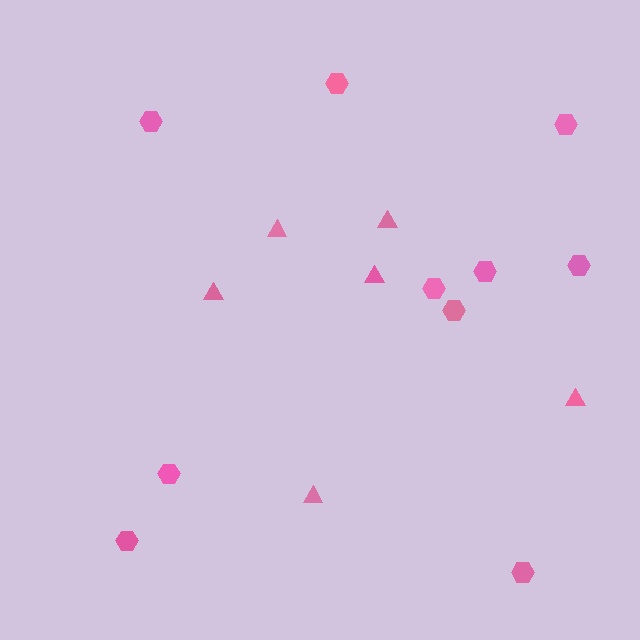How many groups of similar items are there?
There are 2 groups: one group of hexagons (10) and one group of triangles (6).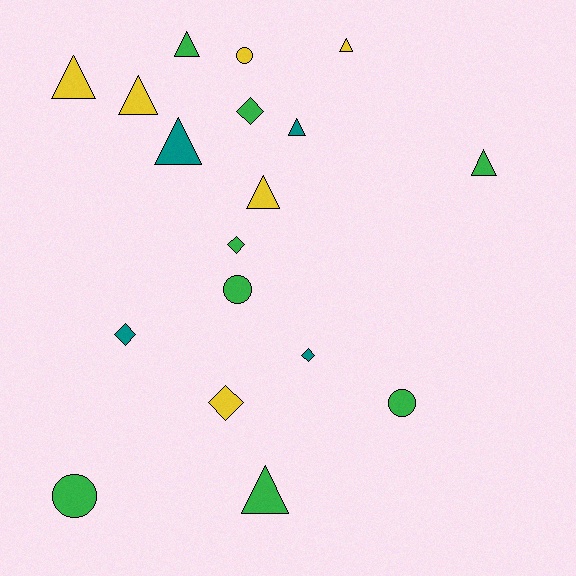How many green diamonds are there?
There are 2 green diamonds.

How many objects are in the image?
There are 18 objects.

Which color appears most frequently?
Green, with 8 objects.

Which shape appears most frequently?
Triangle, with 9 objects.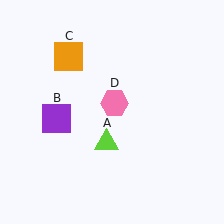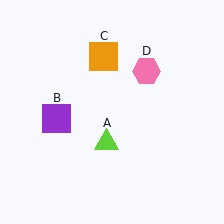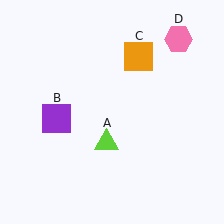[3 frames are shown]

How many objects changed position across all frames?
2 objects changed position: orange square (object C), pink hexagon (object D).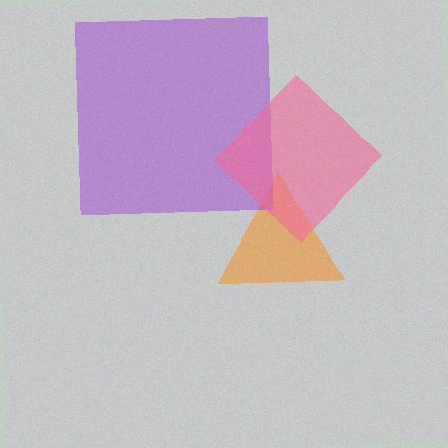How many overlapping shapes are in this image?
There are 3 overlapping shapes in the image.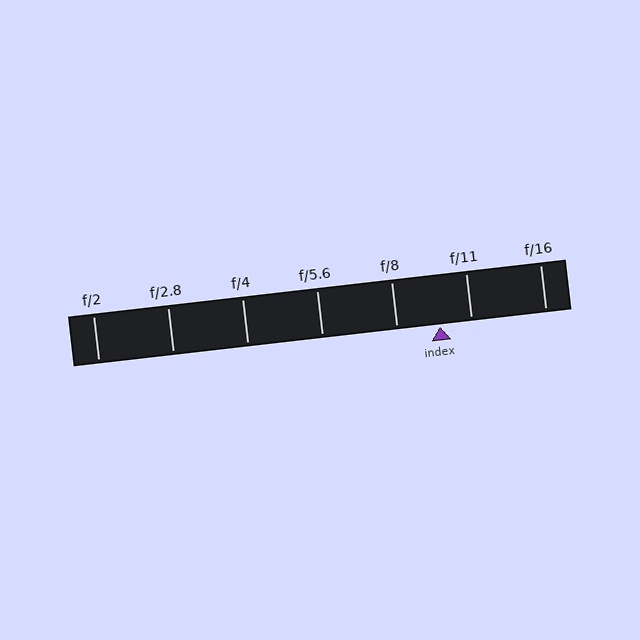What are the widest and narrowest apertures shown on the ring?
The widest aperture shown is f/2 and the narrowest is f/16.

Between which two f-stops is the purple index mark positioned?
The index mark is between f/8 and f/11.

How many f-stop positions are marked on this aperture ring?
There are 7 f-stop positions marked.